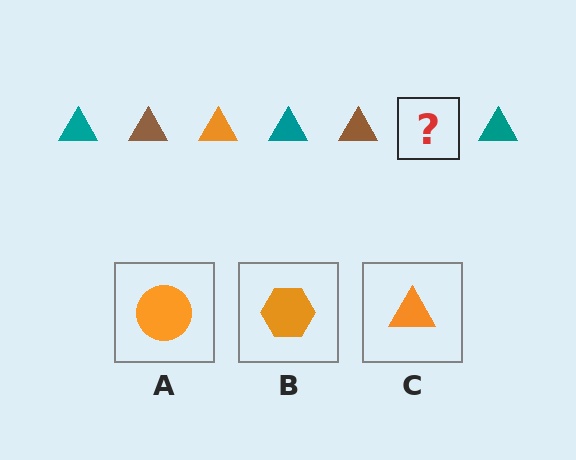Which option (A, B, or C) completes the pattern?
C.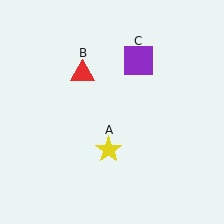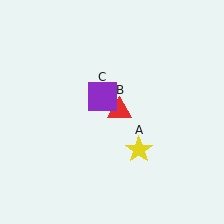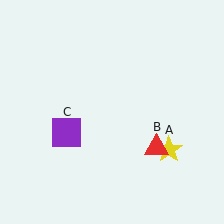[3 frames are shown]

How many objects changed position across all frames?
3 objects changed position: yellow star (object A), red triangle (object B), purple square (object C).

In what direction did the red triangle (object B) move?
The red triangle (object B) moved down and to the right.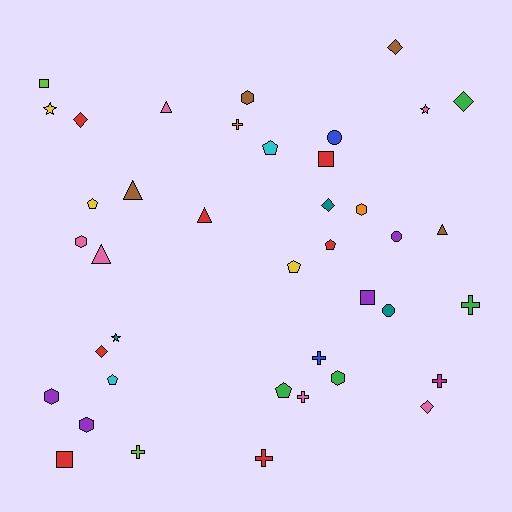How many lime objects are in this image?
There are 2 lime objects.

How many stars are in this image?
There are 3 stars.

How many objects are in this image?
There are 40 objects.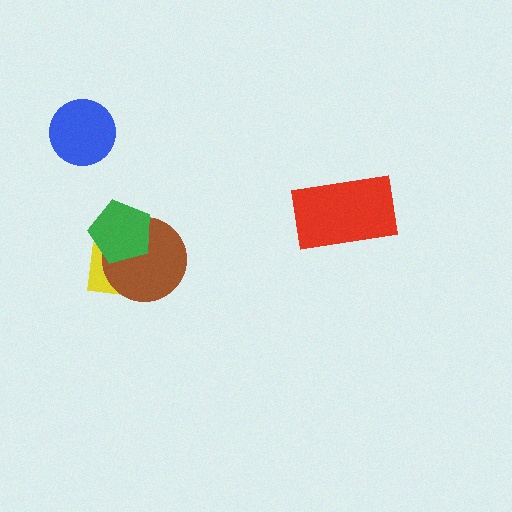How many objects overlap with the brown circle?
2 objects overlap with the brown circle.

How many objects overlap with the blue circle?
0 objects overlap with the blue circle.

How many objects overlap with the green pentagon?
2 objects overlap with the green pentagon.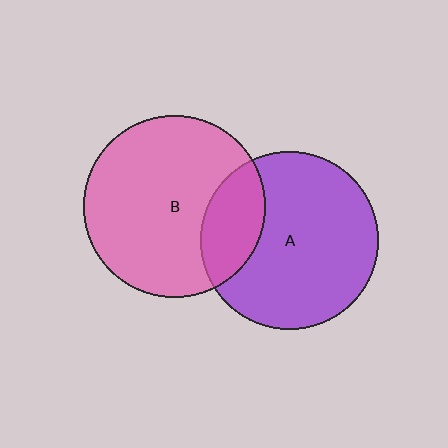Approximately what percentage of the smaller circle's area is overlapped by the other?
Approximately 20%.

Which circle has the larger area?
Circle B (pink).